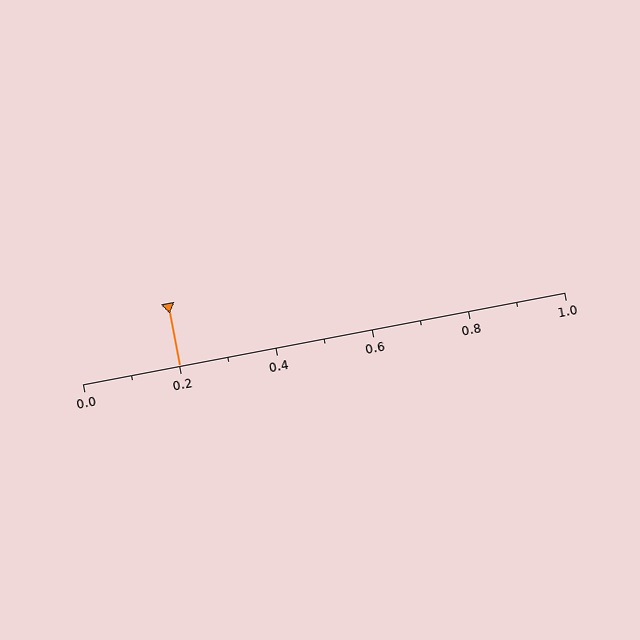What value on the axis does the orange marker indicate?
The marker indicates approximately 0.2.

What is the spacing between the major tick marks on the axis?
The major ticks are spaced 0.2 apart.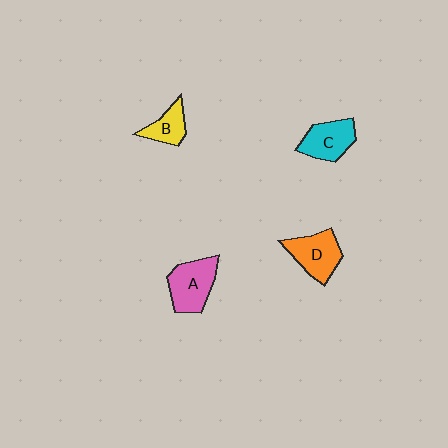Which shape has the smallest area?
Shape B (yellow).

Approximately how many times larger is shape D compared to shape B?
Approximately 1.6 times.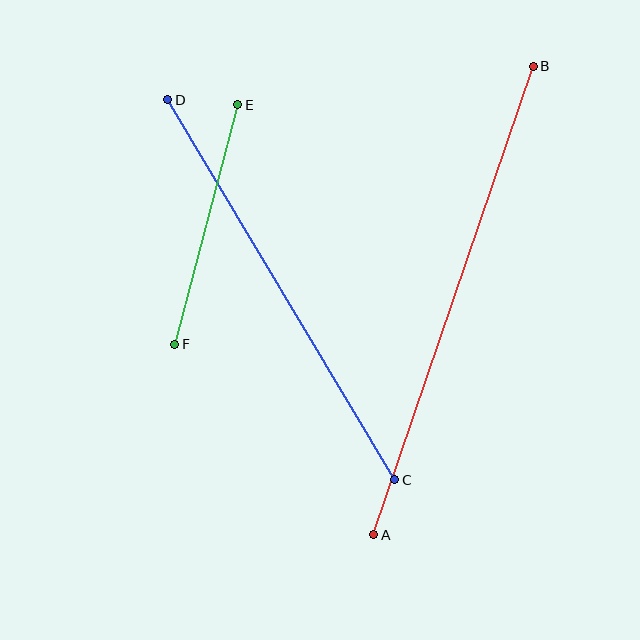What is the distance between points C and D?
The distance is approximately 443 pixels.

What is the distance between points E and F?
The distance is approximately 248 pixels.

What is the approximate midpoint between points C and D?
The midpoint is at approximately (281, 290) pixels.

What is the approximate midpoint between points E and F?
The midpoint is at approximately (206, 225) pixels.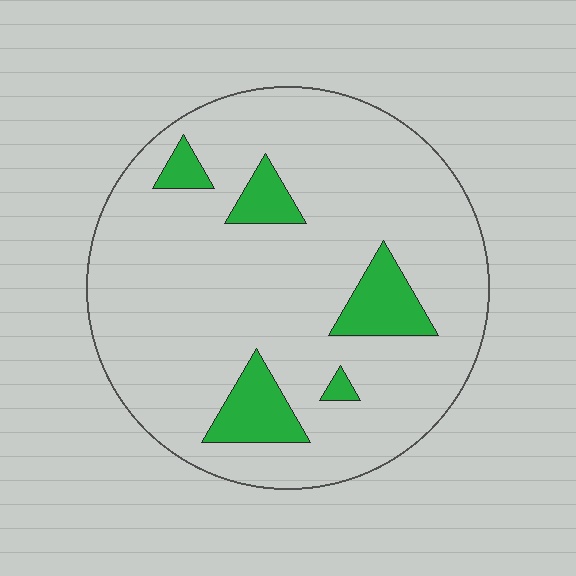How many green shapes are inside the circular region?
5.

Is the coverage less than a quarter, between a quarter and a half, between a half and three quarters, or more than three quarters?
Less than a quarter.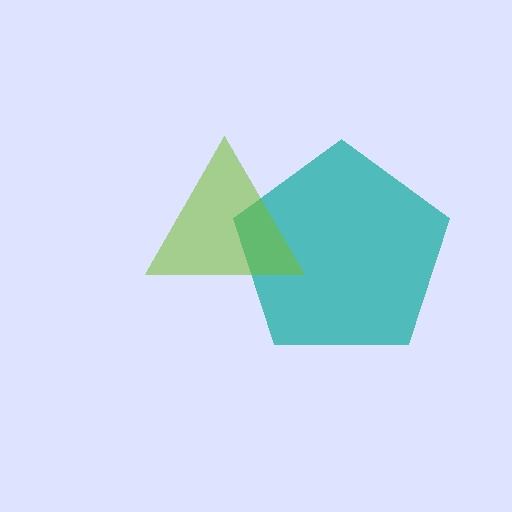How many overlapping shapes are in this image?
There are 2 overlapping shapes in the image.